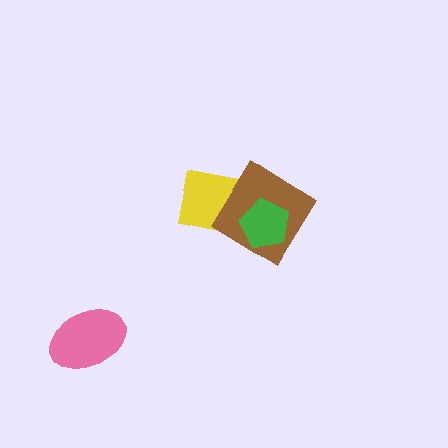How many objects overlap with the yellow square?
1 object overlaps with the yellow square.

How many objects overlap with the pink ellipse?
0 objects overlap with the pink ellipse.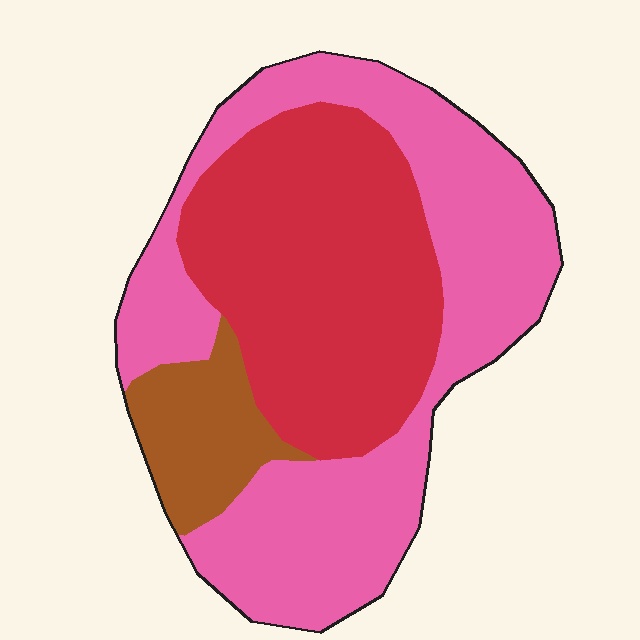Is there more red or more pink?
Pink.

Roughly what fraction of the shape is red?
Red takes up between a quarter and a half of the shape.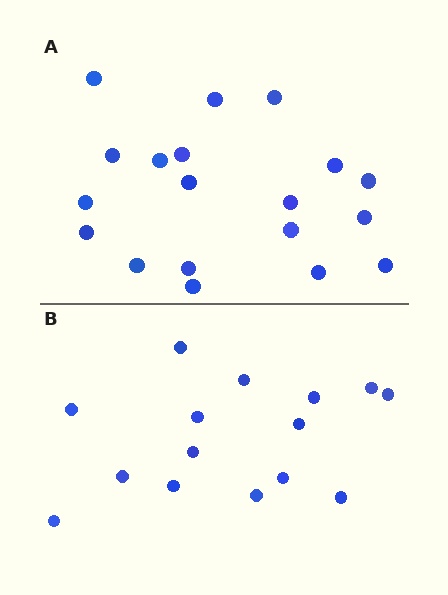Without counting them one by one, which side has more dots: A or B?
Region A (the top region) has more dots.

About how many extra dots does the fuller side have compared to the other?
Region A has about 4 more dots than region B.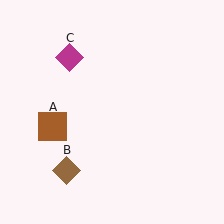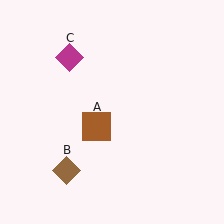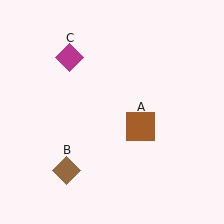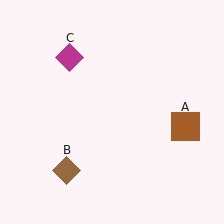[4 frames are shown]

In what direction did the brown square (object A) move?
The brown square (object A) moved right.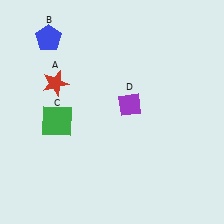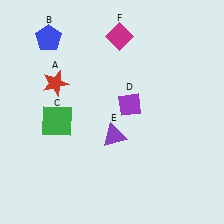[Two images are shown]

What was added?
A purple triangle (E), a magenta diamond (F) were added in Image 2.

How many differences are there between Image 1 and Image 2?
There are 2 differences between the two images.